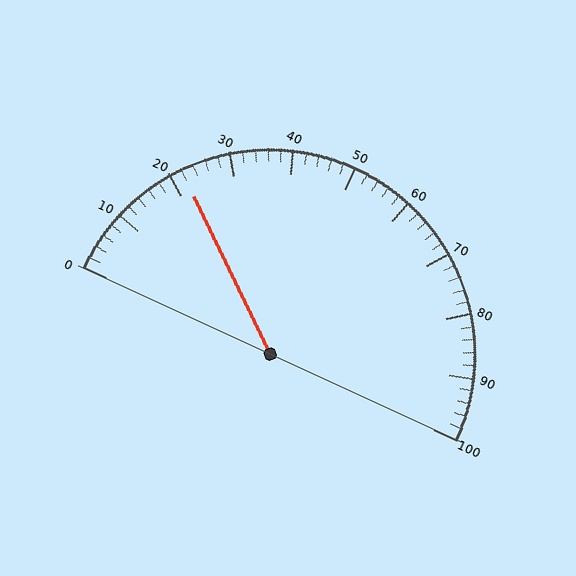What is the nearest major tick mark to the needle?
The nearest major tick mark is 20.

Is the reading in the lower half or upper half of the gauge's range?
The reading is in the lower half of the range (0 to 100).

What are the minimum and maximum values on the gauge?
The gauge ranges from 0 to 100.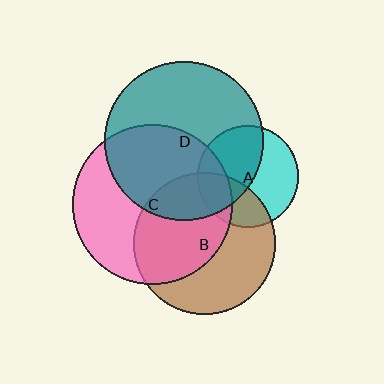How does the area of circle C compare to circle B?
Approximately 1.3 times.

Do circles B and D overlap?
Yes.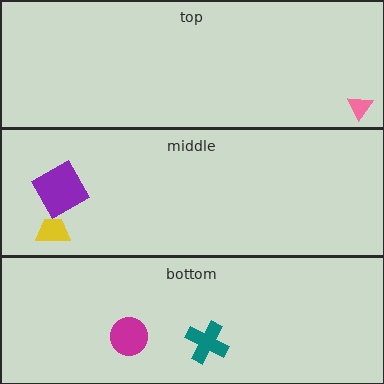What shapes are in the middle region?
The yellow trapezoid, the purple square.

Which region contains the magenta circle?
The bottom region.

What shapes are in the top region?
The pink triangle.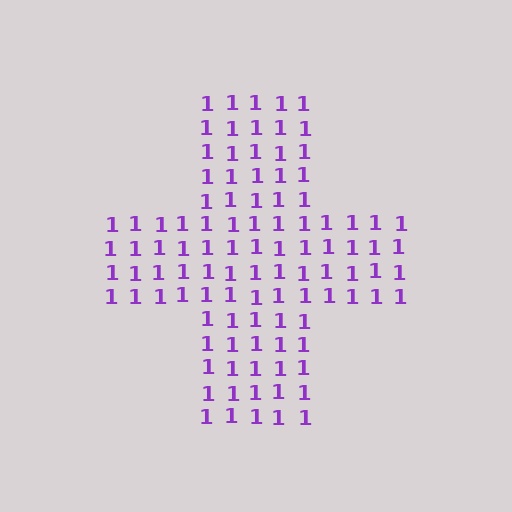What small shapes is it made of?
It is made of small digit 1's.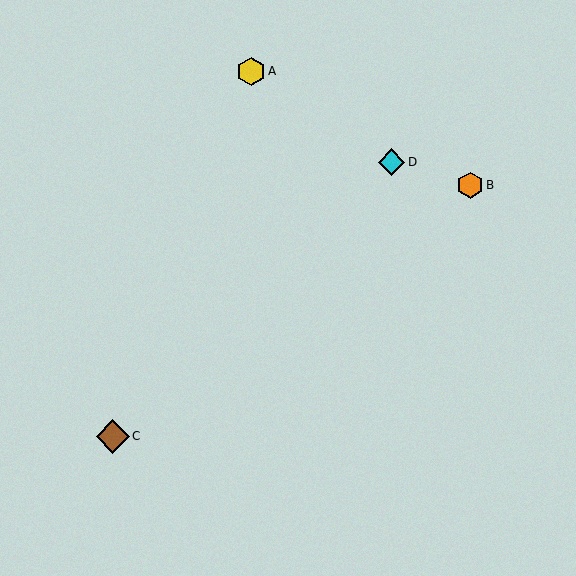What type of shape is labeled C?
Shape C is a brown diamond.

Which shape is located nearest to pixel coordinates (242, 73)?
The yellow hexagon (labeled A) at (251, 71) is nearest to that location.